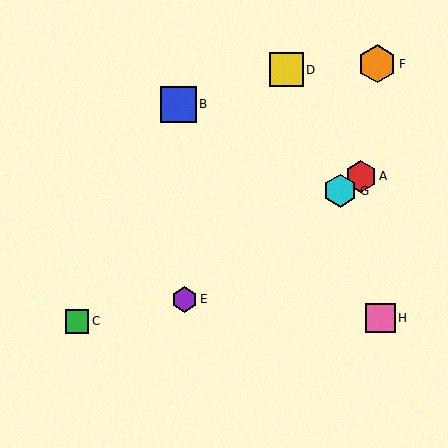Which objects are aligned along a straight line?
Objects A, E, G are aligned along a straight line.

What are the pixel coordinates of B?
Object B is at (178, 104).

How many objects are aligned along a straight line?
3 objects (A, E, G) are aligned along a straight line.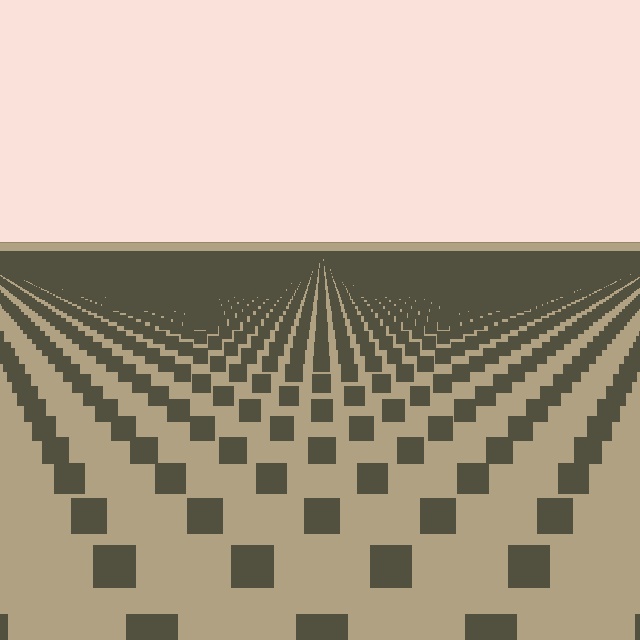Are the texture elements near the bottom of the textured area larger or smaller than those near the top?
Larger. Near the bottom, elements are closer to the viewer and appear at a bigger on-screen size.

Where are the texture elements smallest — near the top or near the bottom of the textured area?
Near the top.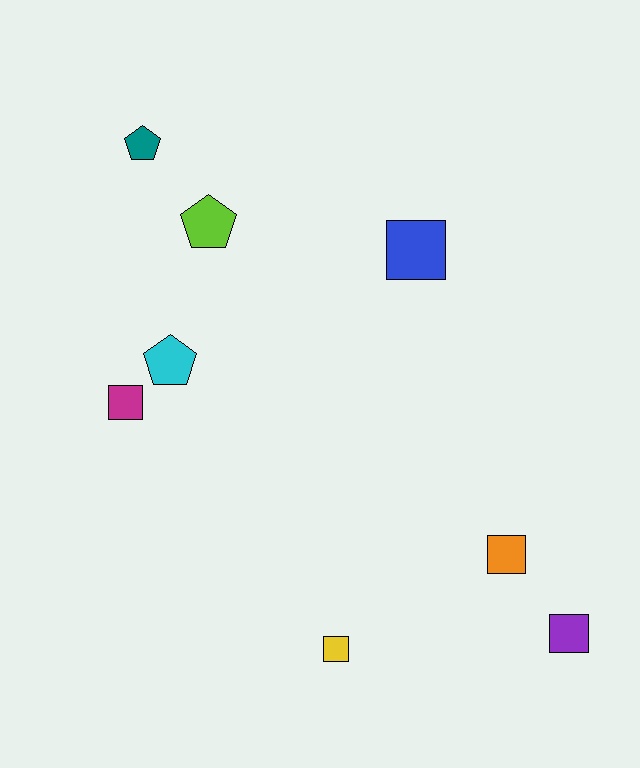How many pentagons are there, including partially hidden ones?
There are 3 pentagons.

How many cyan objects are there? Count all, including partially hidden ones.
There is 1 cyan object.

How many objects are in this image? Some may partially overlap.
There are 8 objects.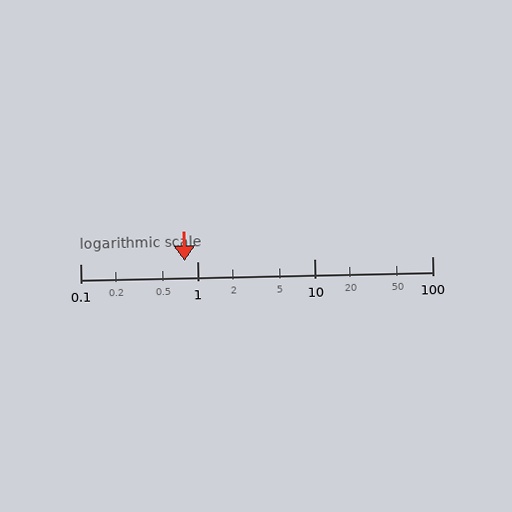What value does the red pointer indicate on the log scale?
The pointer indicates approximately 0.77.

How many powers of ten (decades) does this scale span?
The scale spans 3 decades, from 0.1 to 100.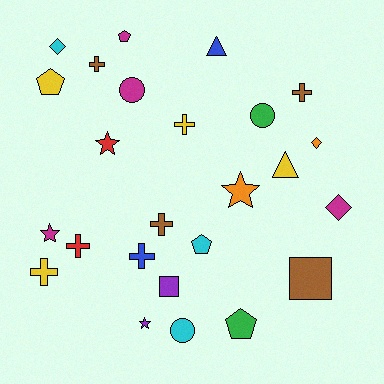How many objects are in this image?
There are 25 objects.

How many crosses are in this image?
There are 7 crosses.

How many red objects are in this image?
There are 2 red objects.